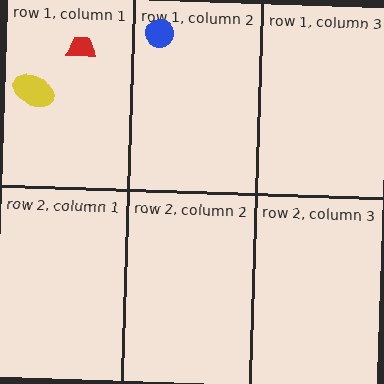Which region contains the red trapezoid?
The row 1, column 1 region.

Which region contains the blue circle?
The row 1, column 2 region.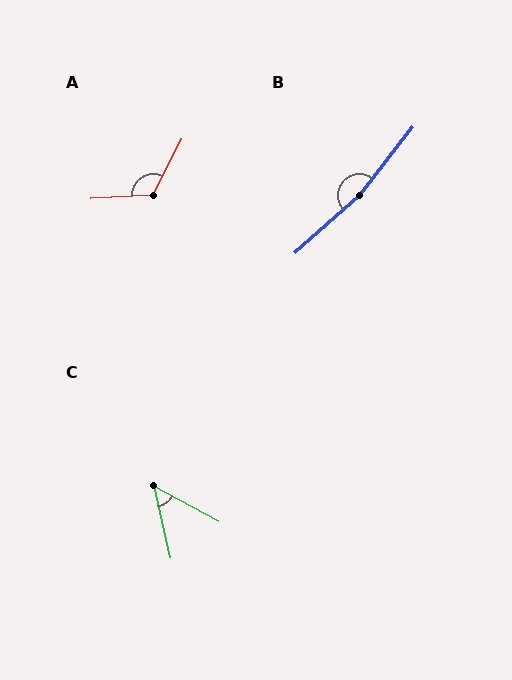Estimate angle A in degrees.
Approximately 120 degrees.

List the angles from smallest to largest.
C (49°), A (120°), B (170°).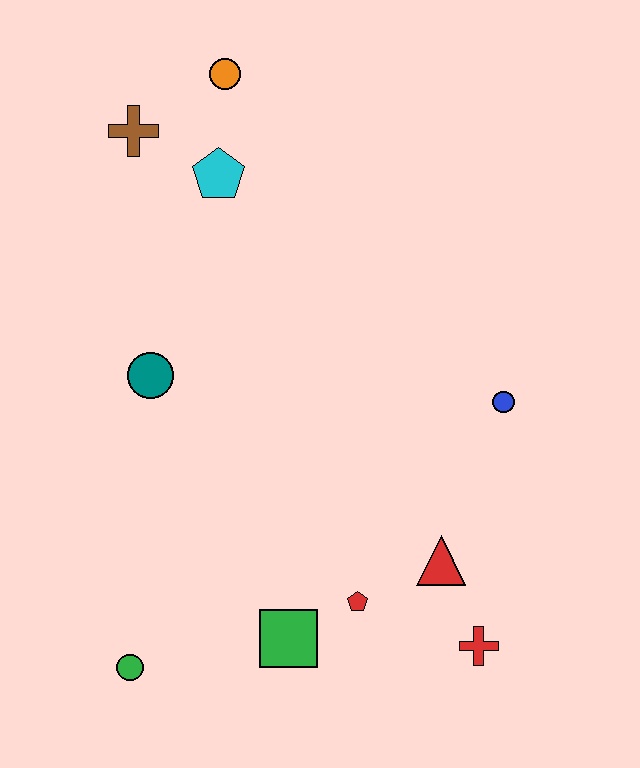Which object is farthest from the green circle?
The orange circle is farthest from the green circle.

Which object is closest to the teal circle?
The cyan pentagon is closest to the teal circle.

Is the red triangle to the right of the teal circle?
Yes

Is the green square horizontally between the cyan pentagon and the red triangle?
Yes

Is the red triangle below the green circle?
No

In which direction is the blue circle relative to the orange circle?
The blue circle is below the orange circle.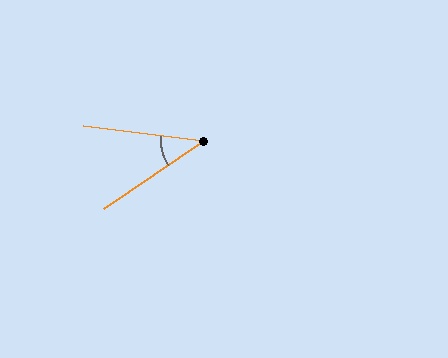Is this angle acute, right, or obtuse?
It is acute.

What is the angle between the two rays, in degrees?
Approximately 42 degrees.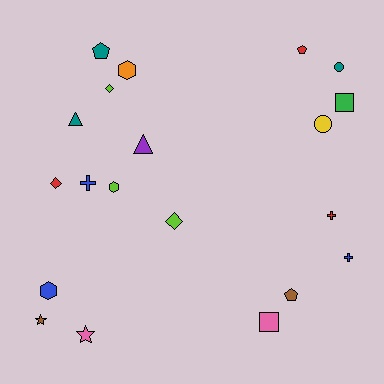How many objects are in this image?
There are 20 objects.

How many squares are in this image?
There are 2 squares.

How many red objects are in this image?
There are 3 red objects.